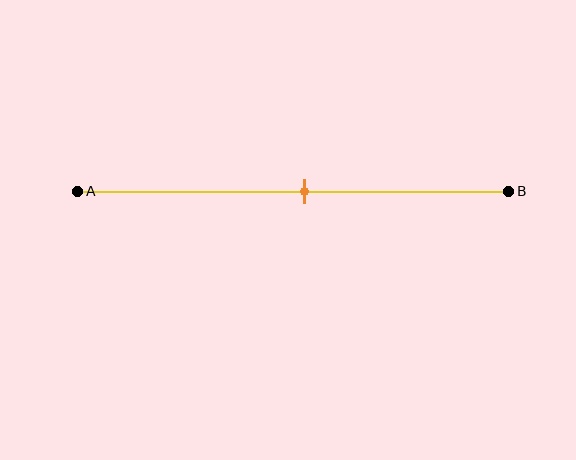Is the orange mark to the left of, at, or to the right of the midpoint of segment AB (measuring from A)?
The orange mark is approximately at the midpoint of segment AB.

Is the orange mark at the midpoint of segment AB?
Yes, the mark is approximately at the midpoint.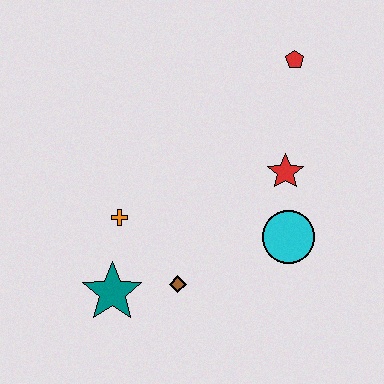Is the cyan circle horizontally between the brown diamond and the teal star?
No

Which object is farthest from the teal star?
The red pentagon is farthest from the teal star.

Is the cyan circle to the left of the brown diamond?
No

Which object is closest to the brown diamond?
The teal star is closest to the brown diamond.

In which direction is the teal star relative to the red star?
The teal star is to the left of the red star.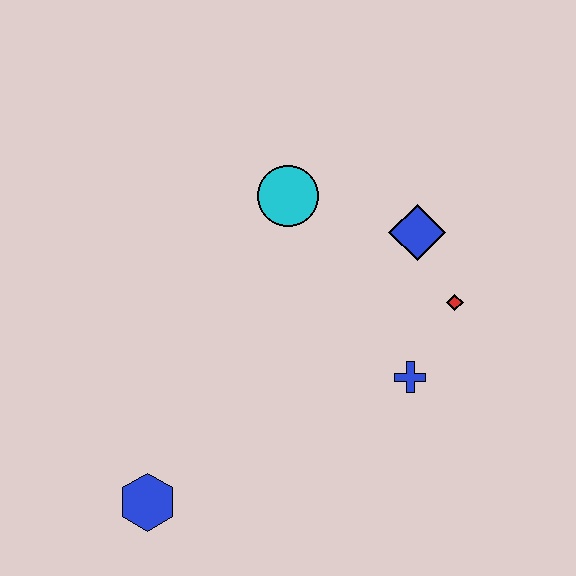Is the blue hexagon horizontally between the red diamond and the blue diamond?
No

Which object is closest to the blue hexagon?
The blue cross is closest to the blue hexagon.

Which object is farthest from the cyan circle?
The blue hexagon is farthest from the cyan circle.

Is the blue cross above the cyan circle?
No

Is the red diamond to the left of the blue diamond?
No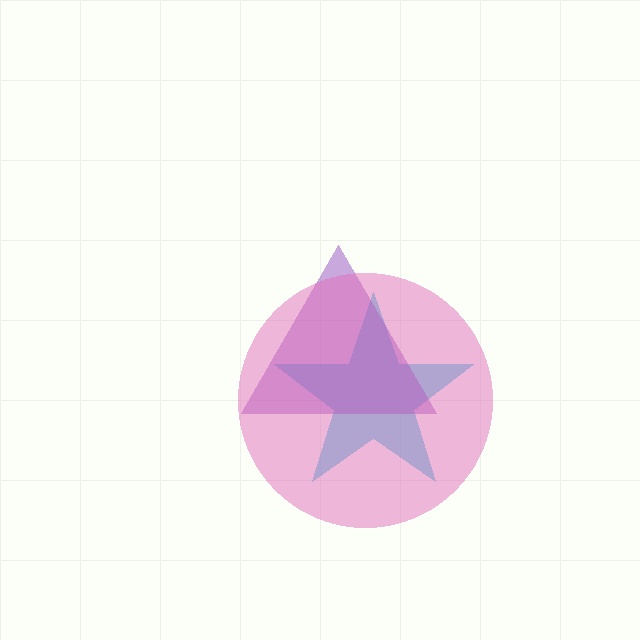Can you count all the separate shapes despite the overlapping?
Yes, there are 3 separate shapes.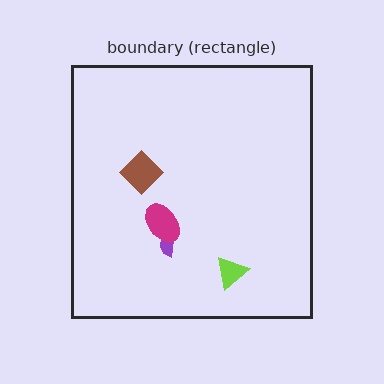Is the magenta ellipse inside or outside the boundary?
Inside.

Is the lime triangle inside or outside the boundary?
Inside.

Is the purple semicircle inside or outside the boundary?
Inside.